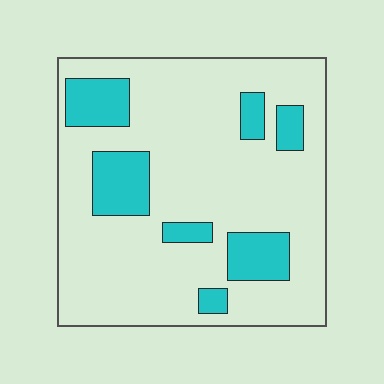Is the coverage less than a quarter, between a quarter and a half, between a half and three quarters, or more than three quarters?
Less than a quarter.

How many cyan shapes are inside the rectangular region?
7.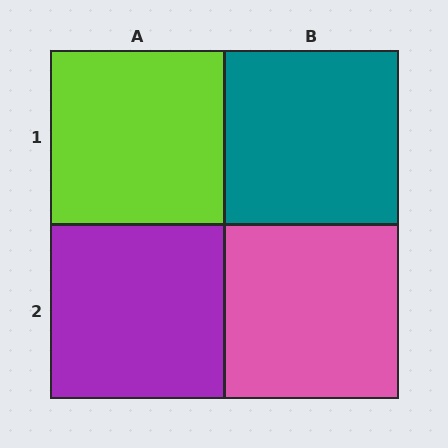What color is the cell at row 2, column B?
Pink.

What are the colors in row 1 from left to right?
Lime, teal.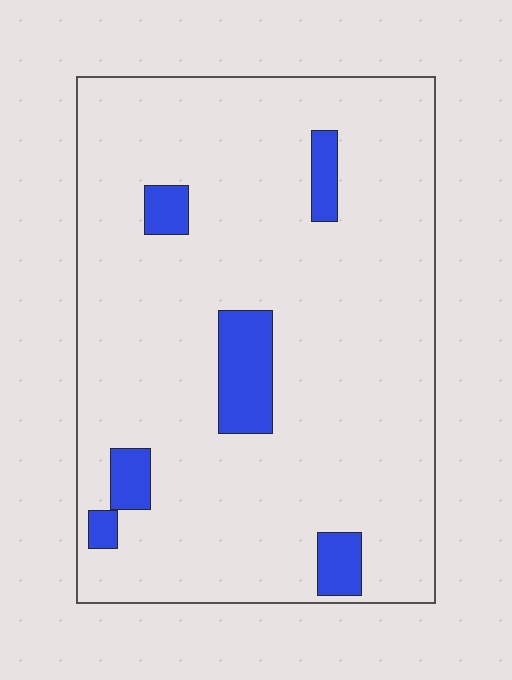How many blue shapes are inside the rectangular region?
6.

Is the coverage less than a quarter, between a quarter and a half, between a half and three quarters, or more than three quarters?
Less than a quarter.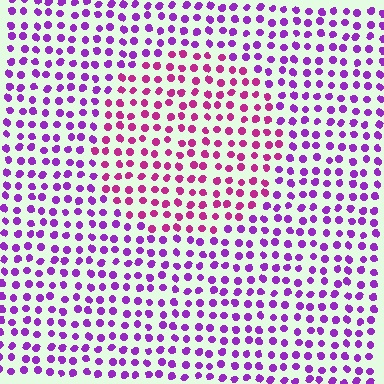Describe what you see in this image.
The image is filled with small purple elements in a uniform arrangement. A circle-shaped region is visible where the elements are tinted to a slightly different hue, forming a subtle color boundary.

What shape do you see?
I see a circle.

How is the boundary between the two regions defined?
The boundary is defined purely by a slight shift in hue (about 36 degrees). Spacing, size, and orientation are identical on both sides.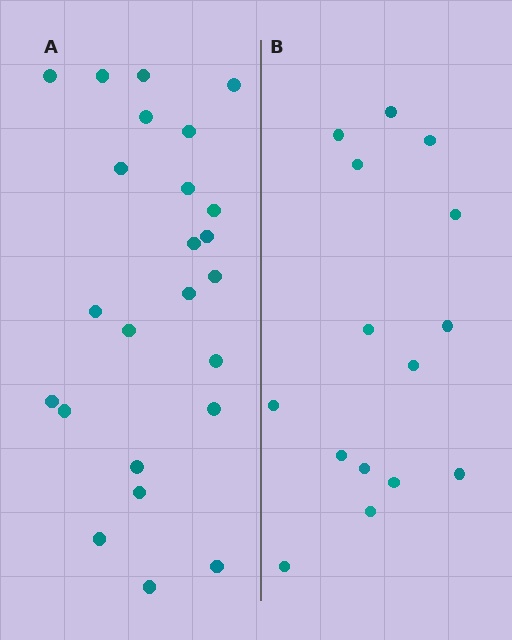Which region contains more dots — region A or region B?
Region A (the left region) has more dots.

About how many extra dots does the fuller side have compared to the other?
Region A has roughly 8 or so more dots than region B.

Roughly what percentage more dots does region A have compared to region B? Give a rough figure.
About 60% more.